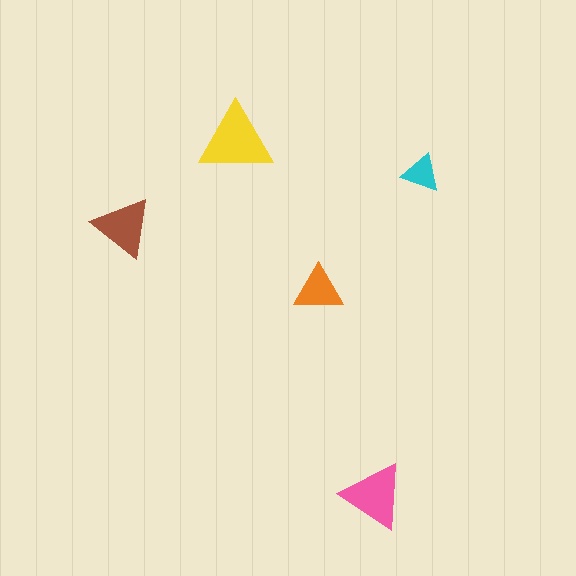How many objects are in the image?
There are 5 objects in the image.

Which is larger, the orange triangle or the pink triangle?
The pink one.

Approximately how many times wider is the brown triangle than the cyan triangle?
About 1.5 times wider.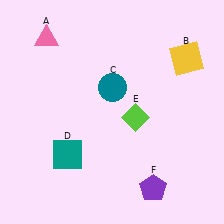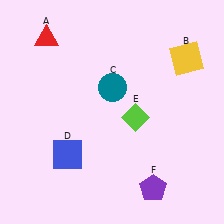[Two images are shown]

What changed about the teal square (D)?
In Image 1, D is teal. In Image 2, it changed to blue.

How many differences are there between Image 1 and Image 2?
There are 2 differences between the two images.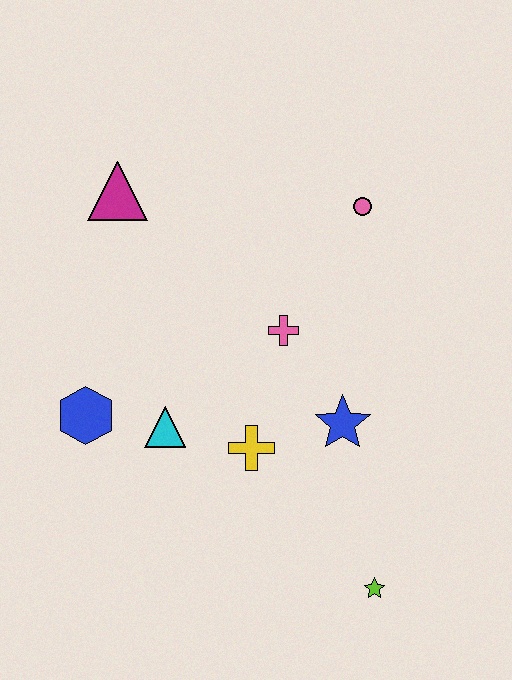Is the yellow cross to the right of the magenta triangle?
Yes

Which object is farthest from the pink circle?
The lime star is farthest from the pink circle.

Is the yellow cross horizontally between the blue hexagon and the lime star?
Yes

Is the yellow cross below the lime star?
No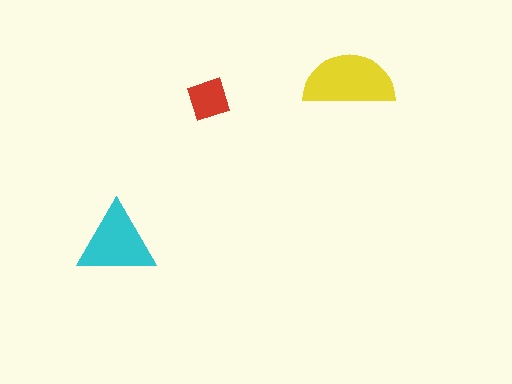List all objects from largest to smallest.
The yellow semicircle, the cyan triangle, the red diamond.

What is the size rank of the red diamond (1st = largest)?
3rd.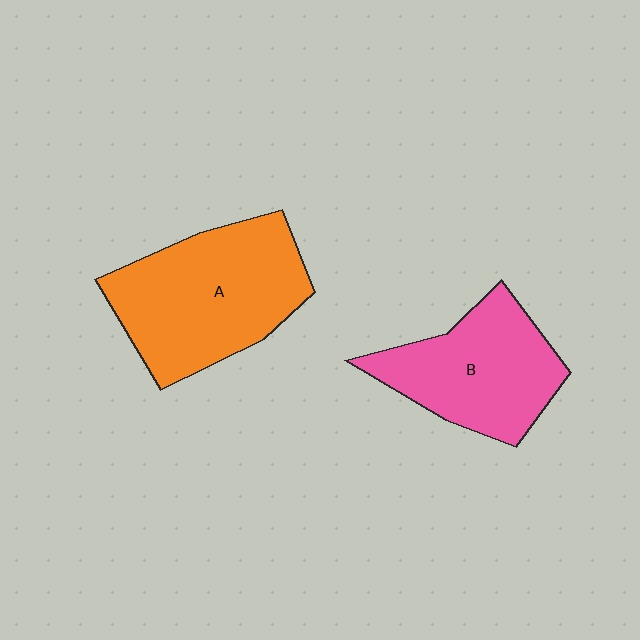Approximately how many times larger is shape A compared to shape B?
Approximately 1.3 times.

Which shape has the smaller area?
Shape B (pink).